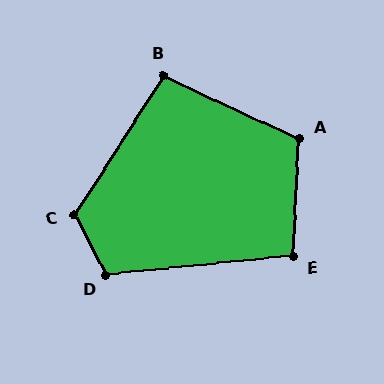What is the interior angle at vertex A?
Approximately 112 degrees (obtuse).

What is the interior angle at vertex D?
Approximately 112 degrees (obtuse).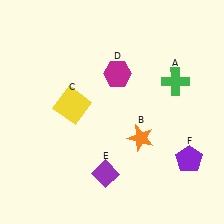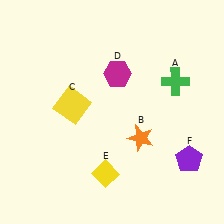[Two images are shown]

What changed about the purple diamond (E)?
In Image 1, E is purple. In Image 2, it changed to yellow.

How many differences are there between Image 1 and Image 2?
There is 1 difference between the two images.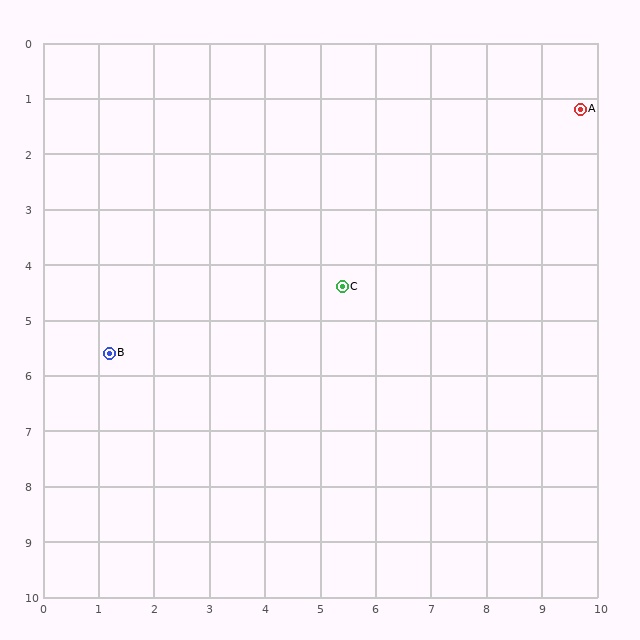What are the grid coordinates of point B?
Point B is at approximately (1.2, 5.6).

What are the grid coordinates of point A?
Point A is at approximately (9.7, 1.2).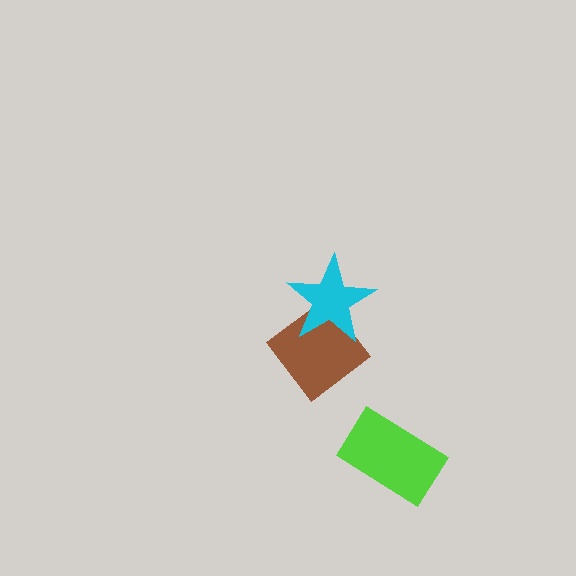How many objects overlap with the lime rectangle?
0 objects overlap with the lime rectangle.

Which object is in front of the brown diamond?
The cyan star is in front of the brown diamond.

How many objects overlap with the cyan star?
1 object overlaps with the cyan star.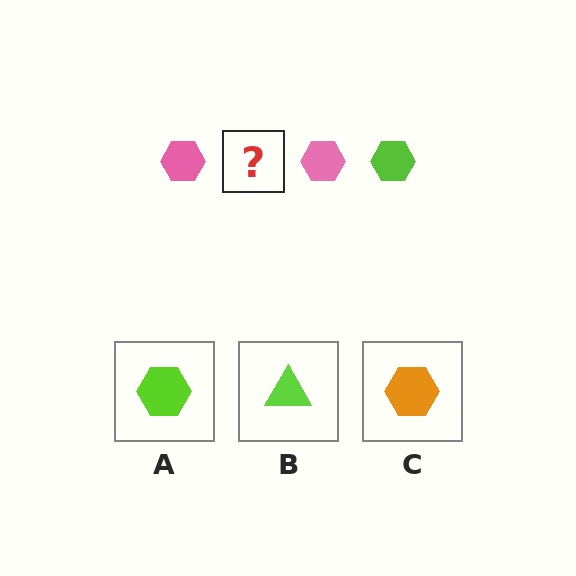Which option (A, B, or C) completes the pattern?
A.